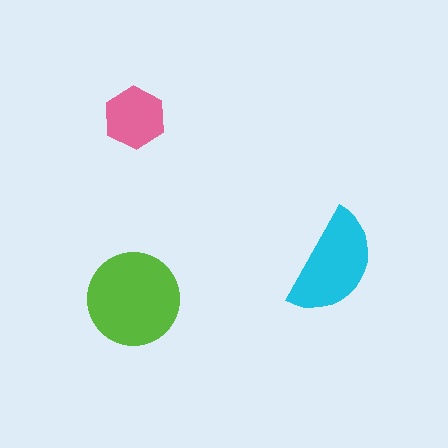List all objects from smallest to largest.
The pink hexagon, the cyan semicircle, the lime circle.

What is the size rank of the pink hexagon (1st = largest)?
3rd.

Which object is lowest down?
The lime circle is bottommost.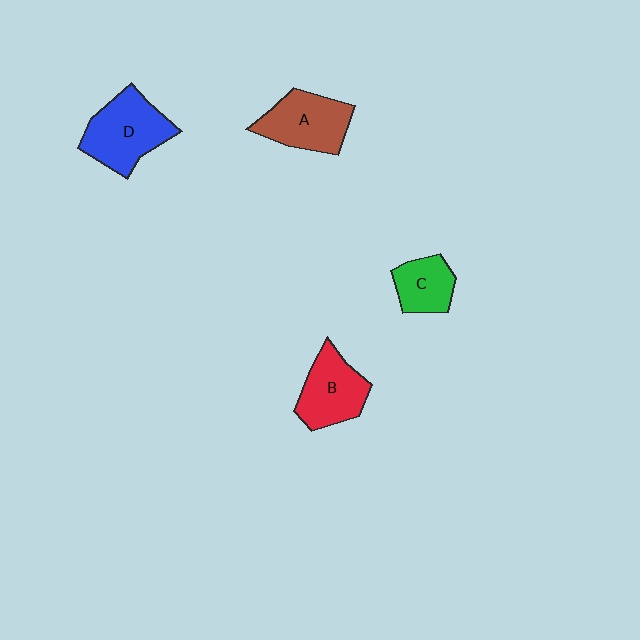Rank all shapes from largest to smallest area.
From largest to smallest: D (blue), A (brown), B (red), C (green).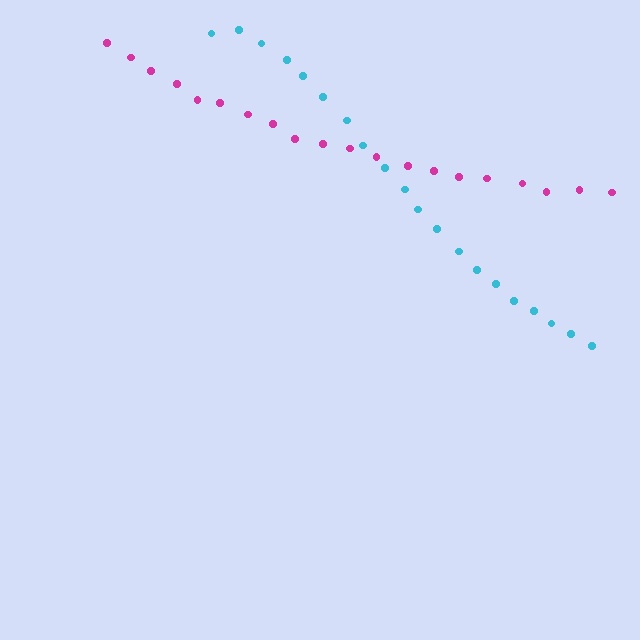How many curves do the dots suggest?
There are 2 distinct paths.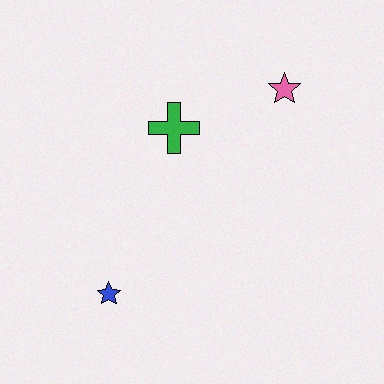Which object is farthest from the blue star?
The pink star is farthest from the blue star.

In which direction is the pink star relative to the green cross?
The pink star is to the right of the green cross.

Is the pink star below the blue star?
No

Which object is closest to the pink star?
The green cross is closest to the pink star.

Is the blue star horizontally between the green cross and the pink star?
No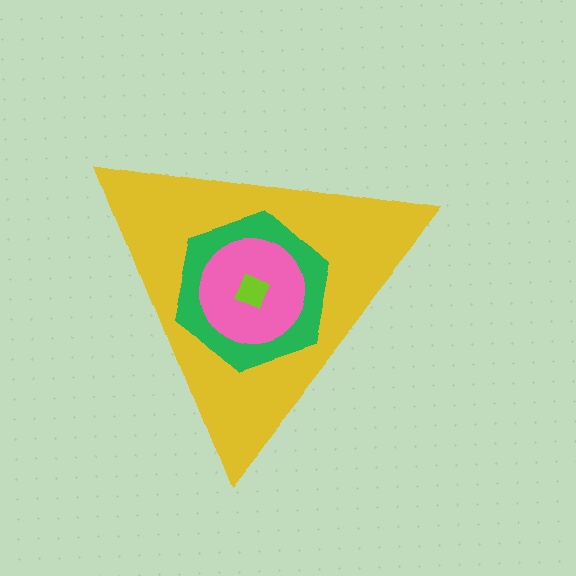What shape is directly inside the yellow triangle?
The green hexagon.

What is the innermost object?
The lime square.